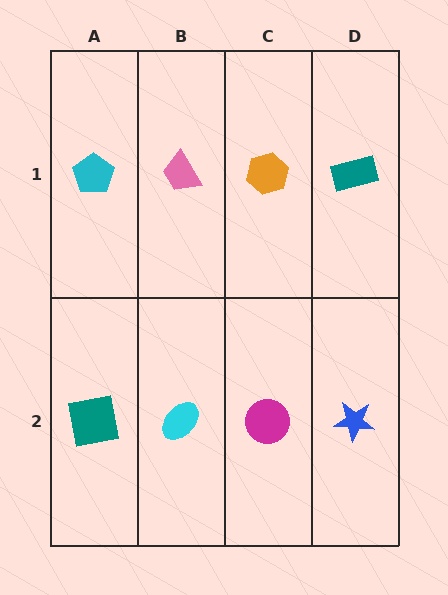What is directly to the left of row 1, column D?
An orange hexagon.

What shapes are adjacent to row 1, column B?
A cyan ellipse (row 2, column B), a cyan pentagon (row 1, column A), an orange hexagon (row 1, column C).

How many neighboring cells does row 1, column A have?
2.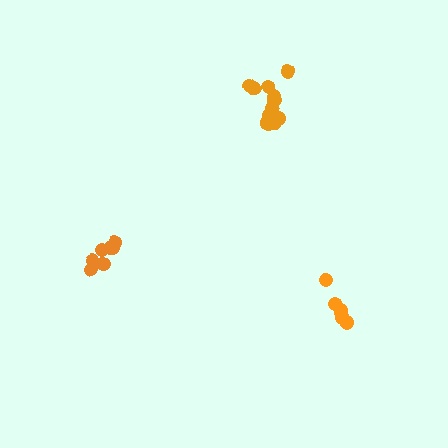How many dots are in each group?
Group 1: 12 dots, Group 2: 7 dots, Group 3: 6 dots (25 total).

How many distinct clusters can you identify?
There are 3 distinct clusters.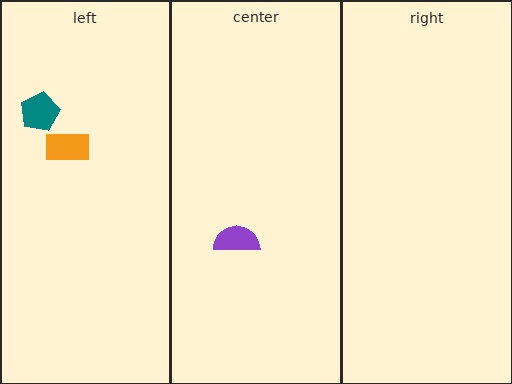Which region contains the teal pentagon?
The left region.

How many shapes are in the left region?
2.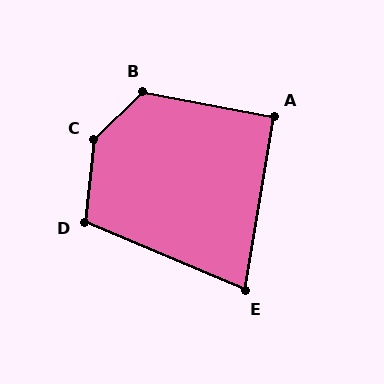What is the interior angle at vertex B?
Approximately 125 degrees (obtuse).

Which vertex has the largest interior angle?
C, at approximately 140 degrees.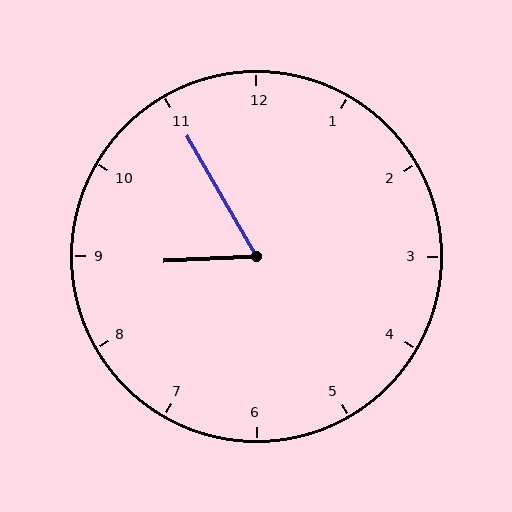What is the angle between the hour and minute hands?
Approximately 62 degrees.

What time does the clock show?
8:55.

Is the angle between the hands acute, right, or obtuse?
It is acute.